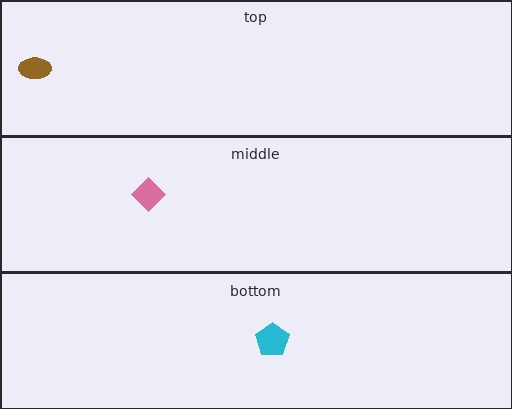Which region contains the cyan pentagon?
The bottom region.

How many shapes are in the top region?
1.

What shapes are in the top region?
The brown ellipse.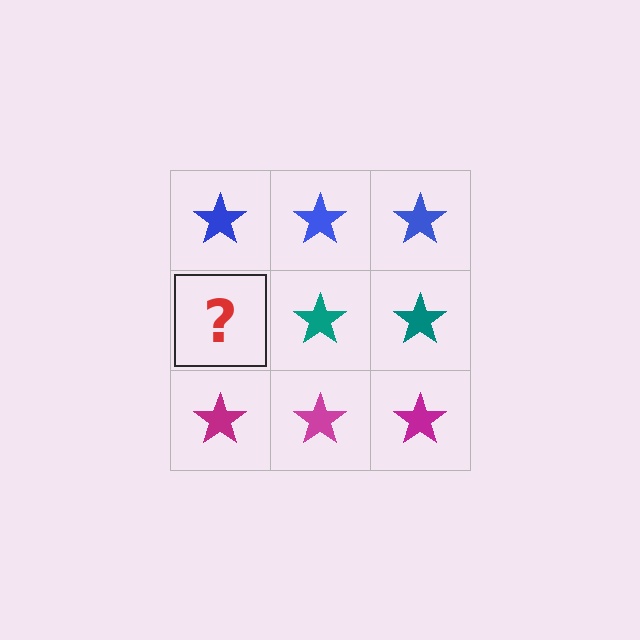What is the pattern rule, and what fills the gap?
The rule is that each row has a consistent color. The gap should be filled with a teal star.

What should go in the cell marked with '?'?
The missing cell should contain a teal star.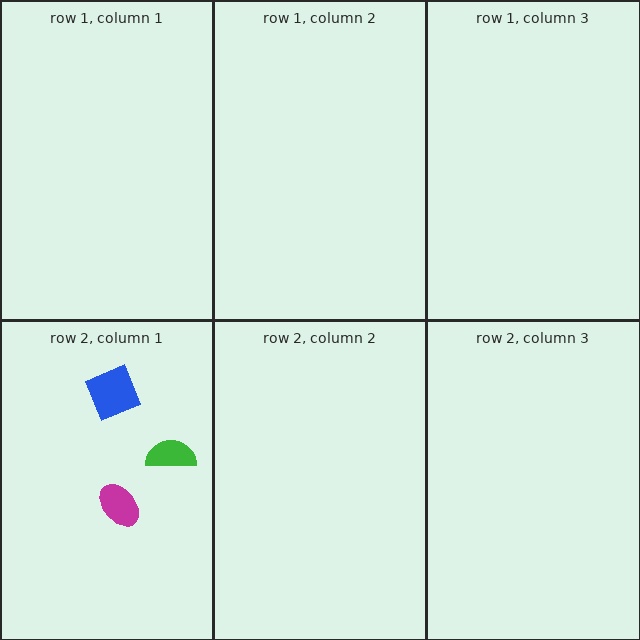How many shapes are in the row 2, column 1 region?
3.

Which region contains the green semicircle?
The row 2, column 1 region.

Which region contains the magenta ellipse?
The row 2, column 1 region.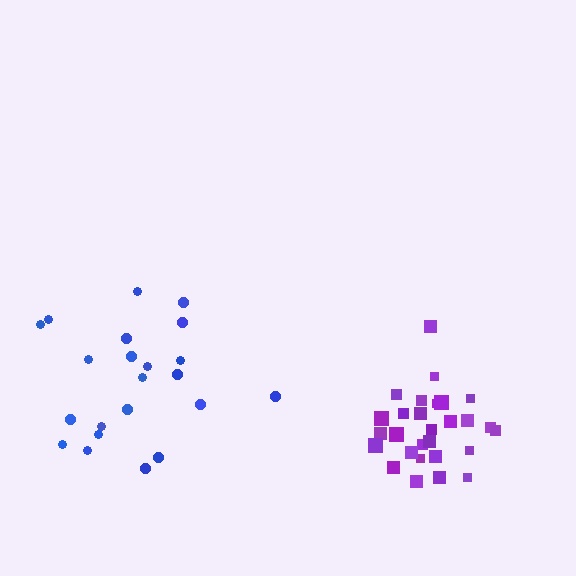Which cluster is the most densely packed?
Purple.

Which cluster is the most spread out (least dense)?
Blue.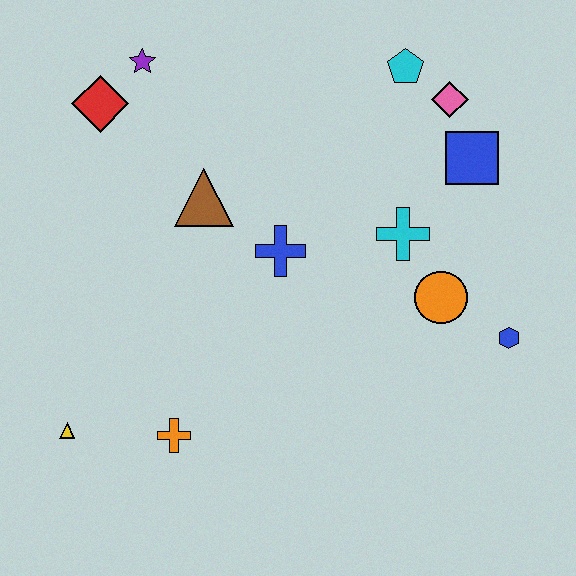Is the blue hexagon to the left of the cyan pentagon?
No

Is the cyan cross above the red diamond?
No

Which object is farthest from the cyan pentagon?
The yellow triangle is farthest from the cyan pentagon.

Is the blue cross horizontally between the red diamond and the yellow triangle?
No